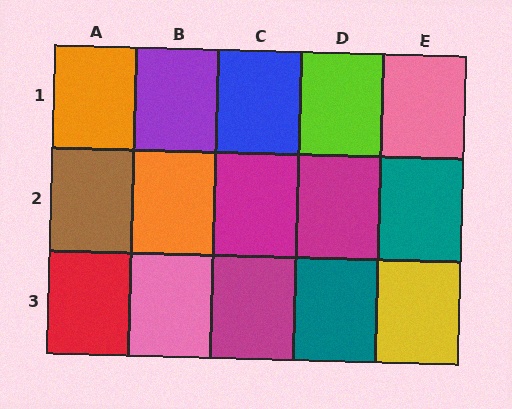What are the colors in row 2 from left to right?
Brown, orange, magenta, magenta, teal.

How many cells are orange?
2 cells are orange.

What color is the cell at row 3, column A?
Red.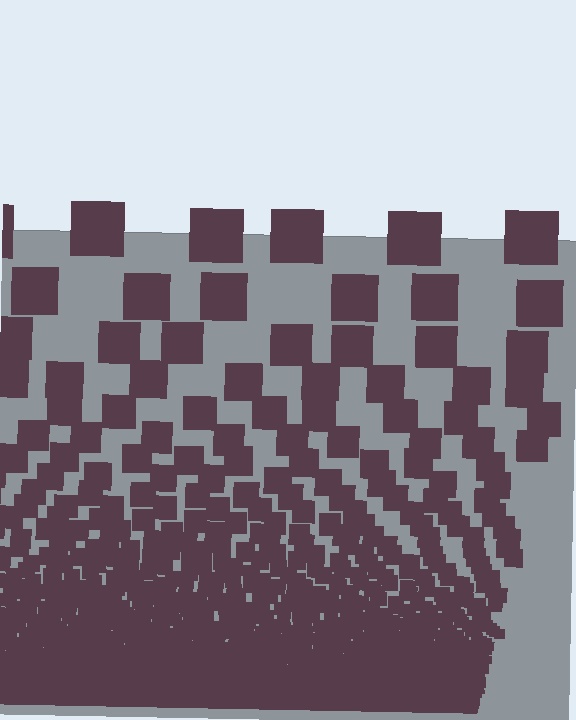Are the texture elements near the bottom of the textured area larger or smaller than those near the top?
Smaller. The gradient is inverted — elements near the bottom are smaller and denser.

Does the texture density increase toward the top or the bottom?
Density increases toward the bottom.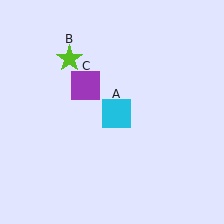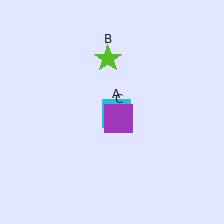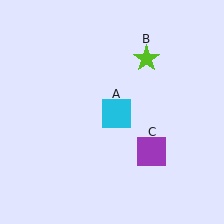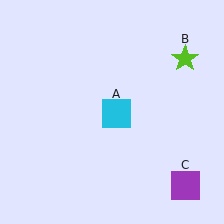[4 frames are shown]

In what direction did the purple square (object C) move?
The purple square (object C) moved down and to the right.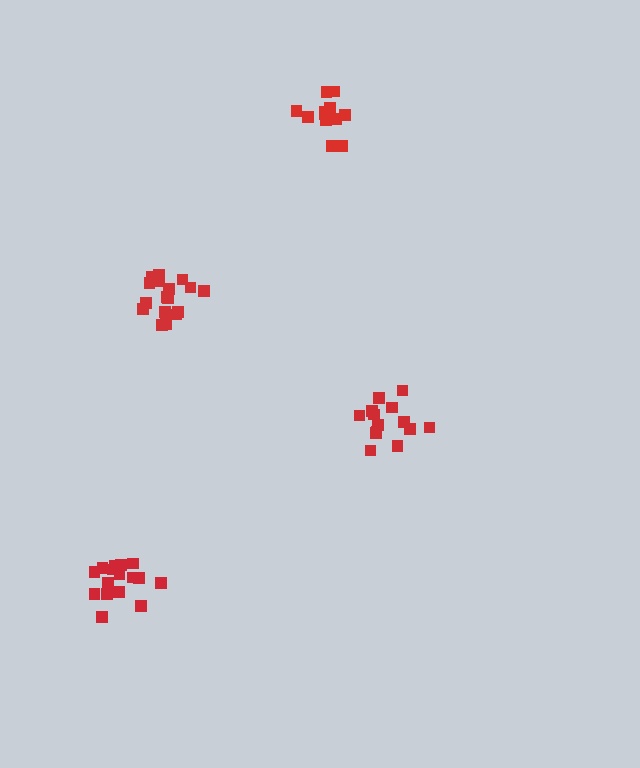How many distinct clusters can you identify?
There are 4 distinct clusters.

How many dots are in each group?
Group 1: 14 dots, Group 2: 13 dots, Group 3: 17 dots, Group 4: 17 dots (61 total).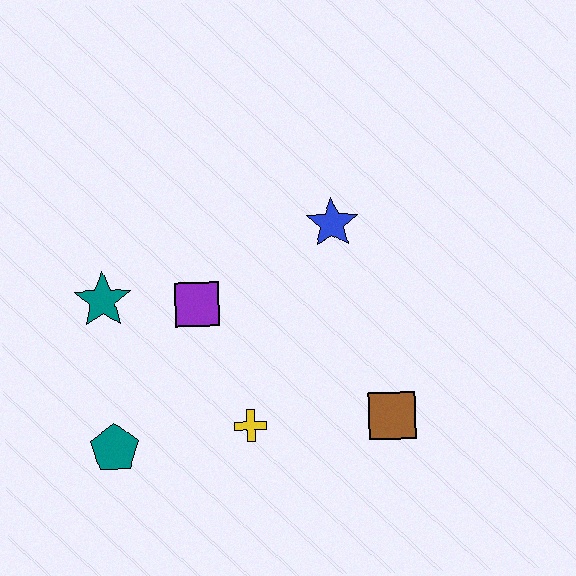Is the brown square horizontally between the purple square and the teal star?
No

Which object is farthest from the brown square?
The teal star is farthest from the brown square.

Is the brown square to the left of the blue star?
No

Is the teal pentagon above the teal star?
No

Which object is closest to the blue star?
The purple square is closest to the blue star.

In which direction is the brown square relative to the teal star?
The brown square is to the right of the teal star.